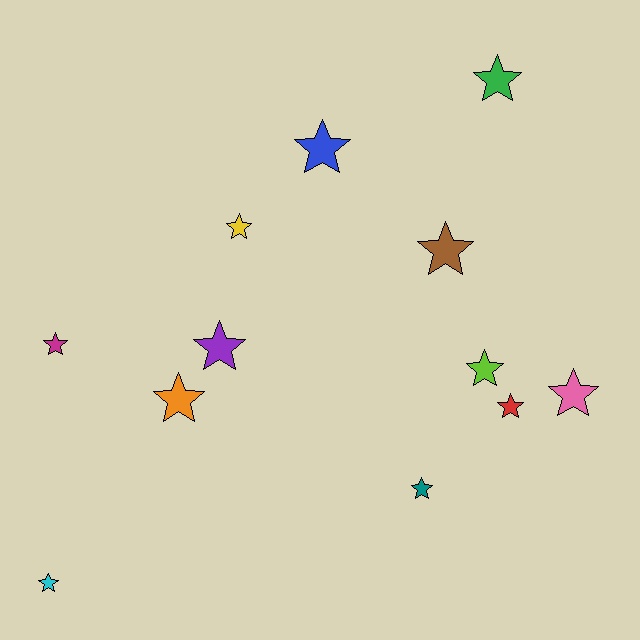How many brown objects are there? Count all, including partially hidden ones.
There is 1 brown object.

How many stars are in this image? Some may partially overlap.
There are 12 stars.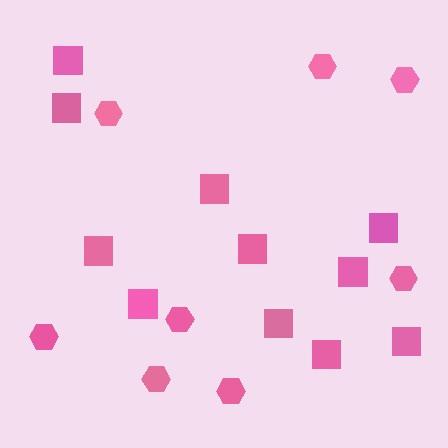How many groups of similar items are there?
There are 2 groups: one group of squares (11) and one group of hexagons (8).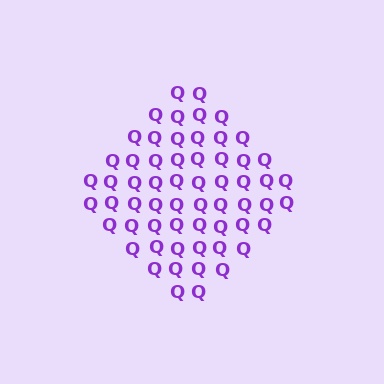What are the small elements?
The small elements are letter Q's.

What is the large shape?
The large shape is a diamond.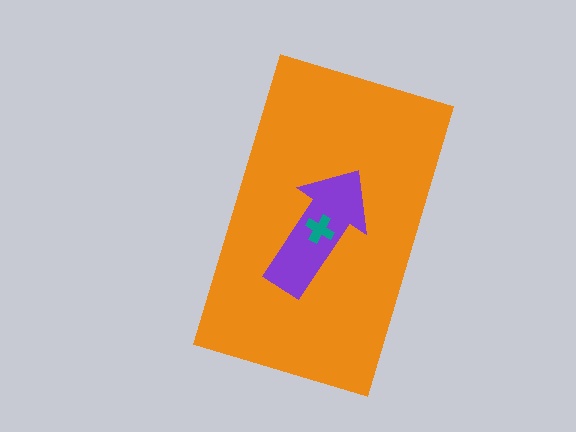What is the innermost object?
The teal cross.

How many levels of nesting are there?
3.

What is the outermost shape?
The orange rectangle.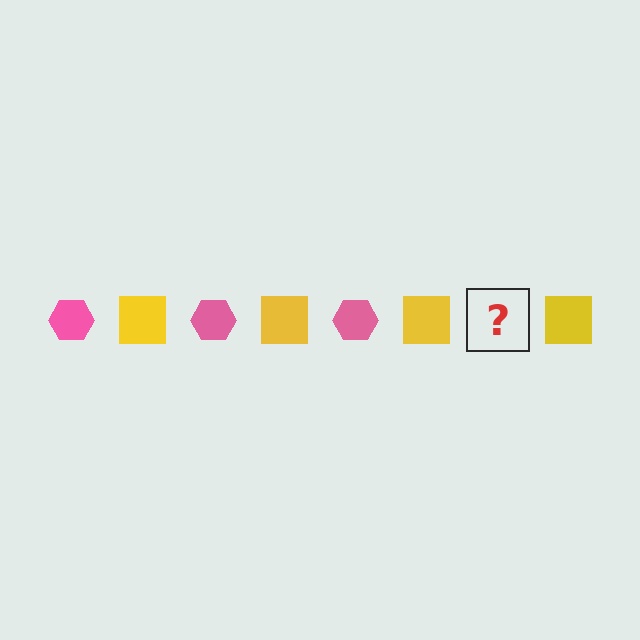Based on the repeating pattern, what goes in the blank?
The blank should be a pink hexagon.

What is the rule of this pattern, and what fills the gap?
The rule is that the pattern alternates between pink hexagon and yellow square. The gap should be filled with a pink hexagon.